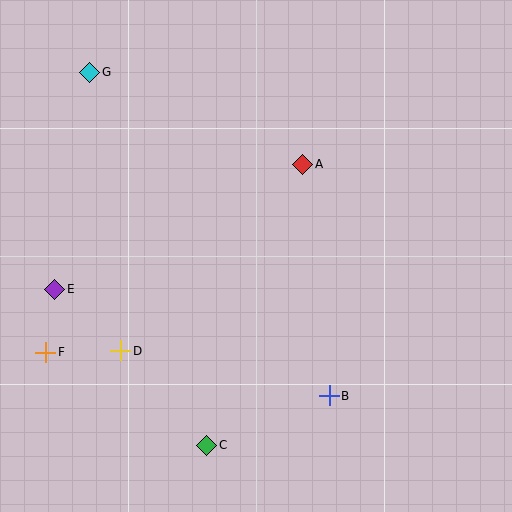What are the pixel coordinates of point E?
Point E is at (55, 289).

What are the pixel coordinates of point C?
Point C is at (207, 445).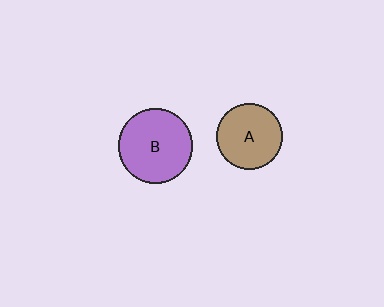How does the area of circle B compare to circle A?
Approximately 1.3 times.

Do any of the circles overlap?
No, none of the circles overlap.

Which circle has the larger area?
Circle B (purple).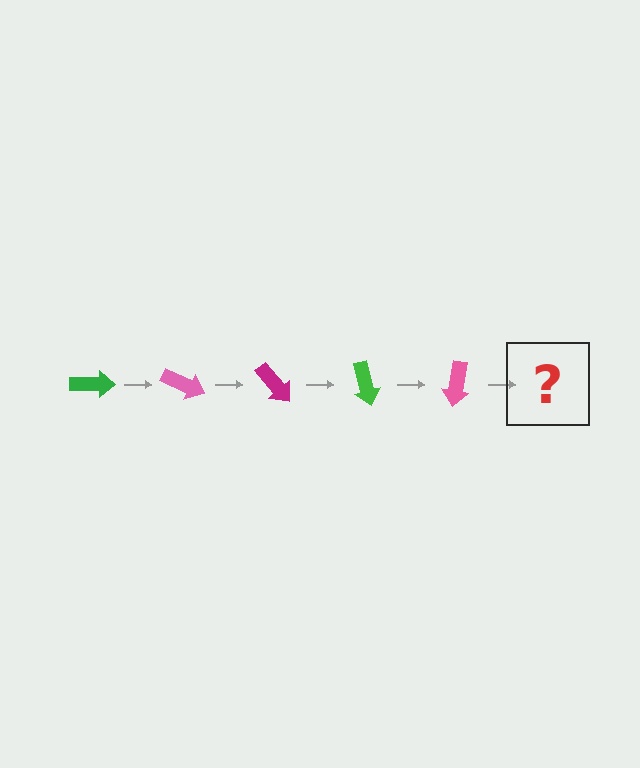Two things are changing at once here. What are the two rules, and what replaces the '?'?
The two rules are that it rotates 25 degrees each step and the color cycles through green, pink, and magenta. The '?' should be a magenta arrow, rotated 125 degrees from the start.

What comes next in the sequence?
The next element should be a magenta arrow, rotated 125 degrees from the start.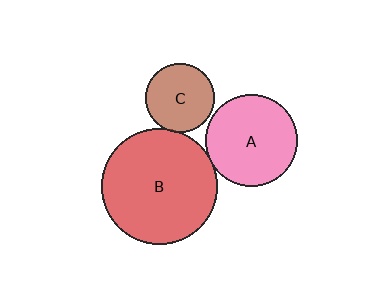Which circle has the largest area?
Circle B (red).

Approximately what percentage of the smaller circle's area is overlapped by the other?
Approximately 5%.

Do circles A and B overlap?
Yes.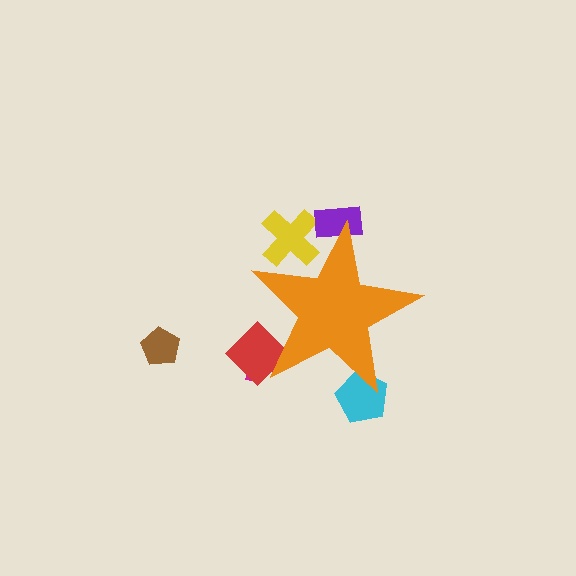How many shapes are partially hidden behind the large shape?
5 shapes are partially hidden.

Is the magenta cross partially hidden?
Yes, the magenta cross is partially hidden behind the orange star.